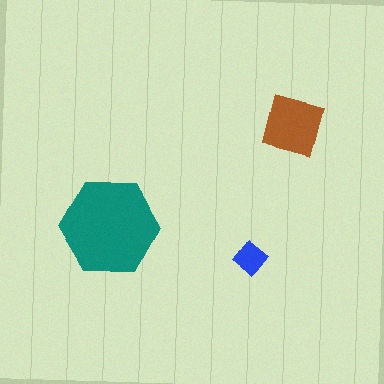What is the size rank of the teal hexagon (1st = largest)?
1st.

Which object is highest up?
The brown square is topmost.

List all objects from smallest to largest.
The blue diamond, the brown square, the teal hexagon.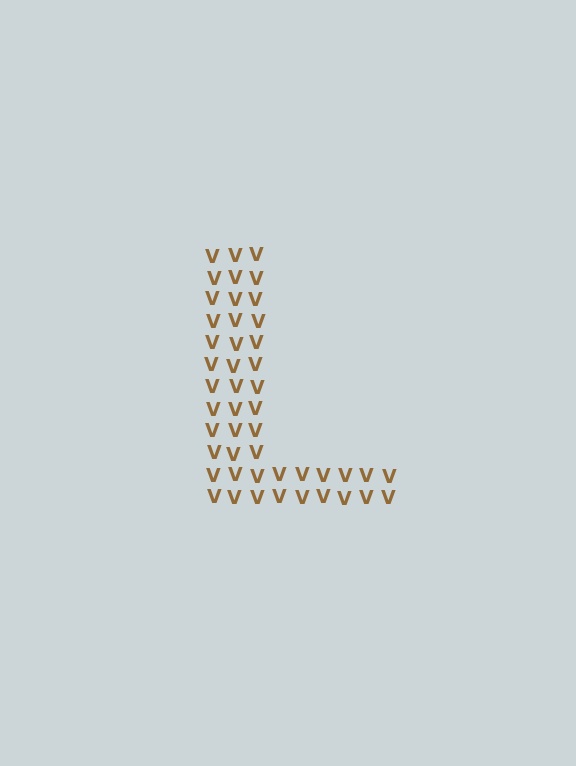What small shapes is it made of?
It is made of small letter V's.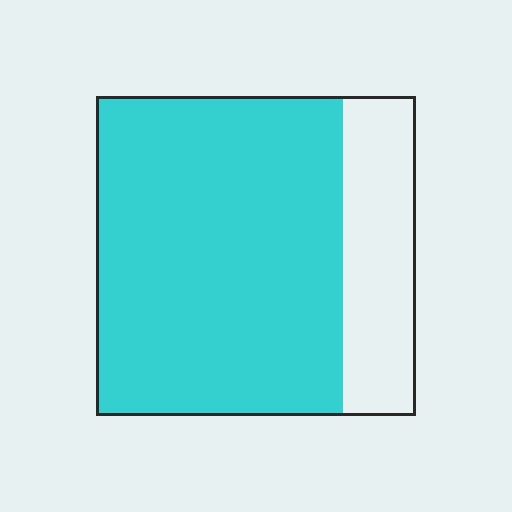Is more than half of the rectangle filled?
Yes.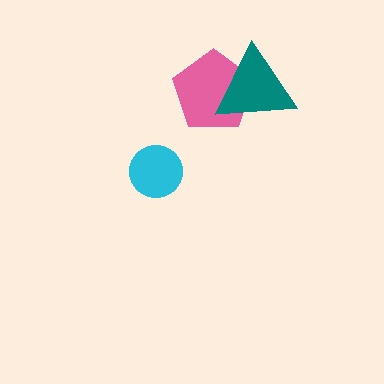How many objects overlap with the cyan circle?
0 objects overlap with the cyan circle.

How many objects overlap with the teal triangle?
1 object overlaps with the teal triangle.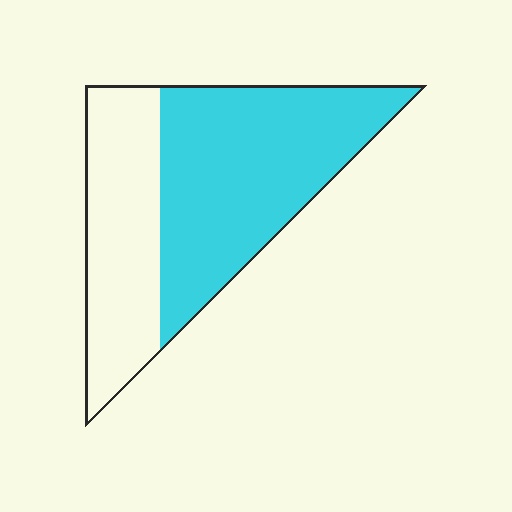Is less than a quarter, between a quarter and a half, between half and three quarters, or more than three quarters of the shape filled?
Between half and three quarters.